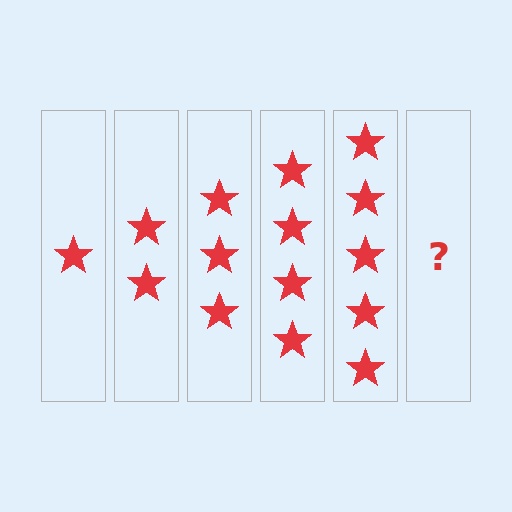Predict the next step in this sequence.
The next step is 6 stars.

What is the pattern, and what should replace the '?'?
The pattern is that each step adds one more star. The '?' should be 6 stars.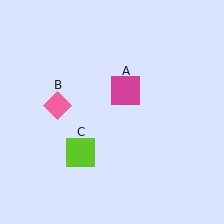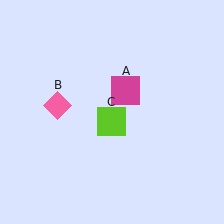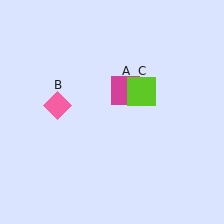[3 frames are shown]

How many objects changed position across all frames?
1 object changed position: lime square (object C).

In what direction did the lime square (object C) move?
The lime square (object C) moved up and to the right.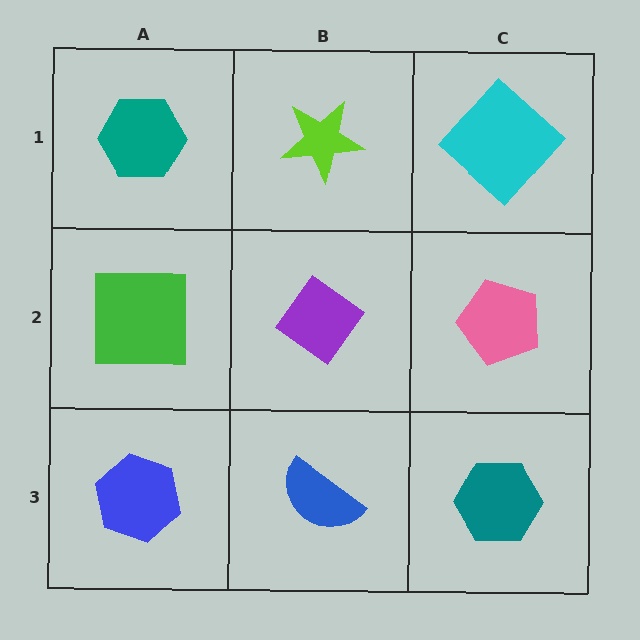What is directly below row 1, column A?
A green square.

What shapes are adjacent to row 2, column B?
A lime star (row 1, column B), a blue semicircle (row 3, column B), a green square (row 2, column A), a pink pentagon (row 2, column C).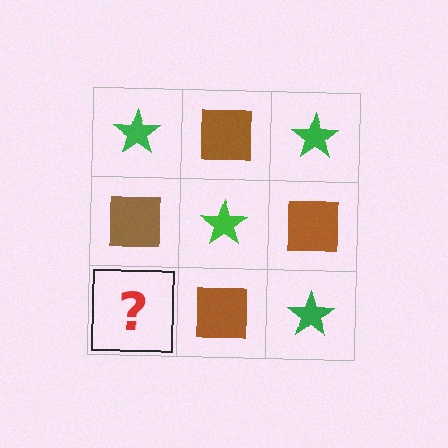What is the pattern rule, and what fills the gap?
The rule is that it alternates green star and brown square in a checkerboard pattern. The gap should be filled with a green star.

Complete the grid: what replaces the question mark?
The question mark should be replaced with a green star.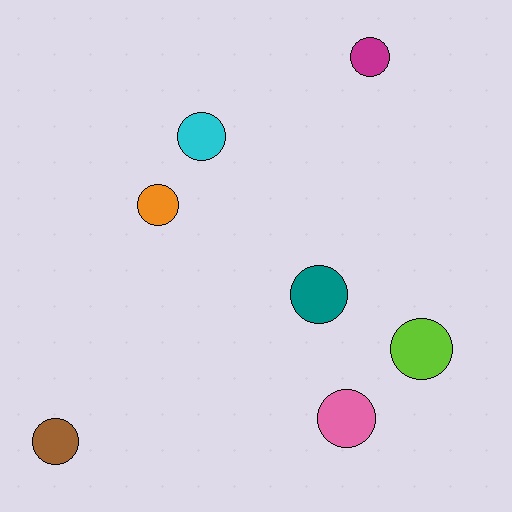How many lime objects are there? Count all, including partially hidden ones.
There is 1 lime object.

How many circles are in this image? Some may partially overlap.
There are 7 circles.